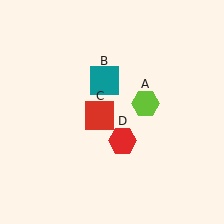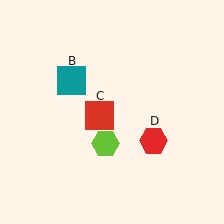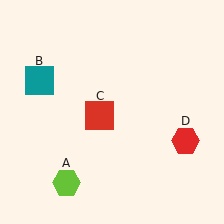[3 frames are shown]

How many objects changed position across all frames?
3 objects changed position: lime hexagon (object A), teal square (object B), red hexagon (object D).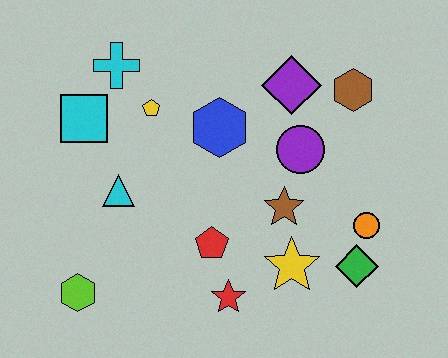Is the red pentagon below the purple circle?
Yes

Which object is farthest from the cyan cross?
The green diamond is farthest from the cyan cross.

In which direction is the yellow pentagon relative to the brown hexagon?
The yellow pentagon is to the left of the brown hexagon.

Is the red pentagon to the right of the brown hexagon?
No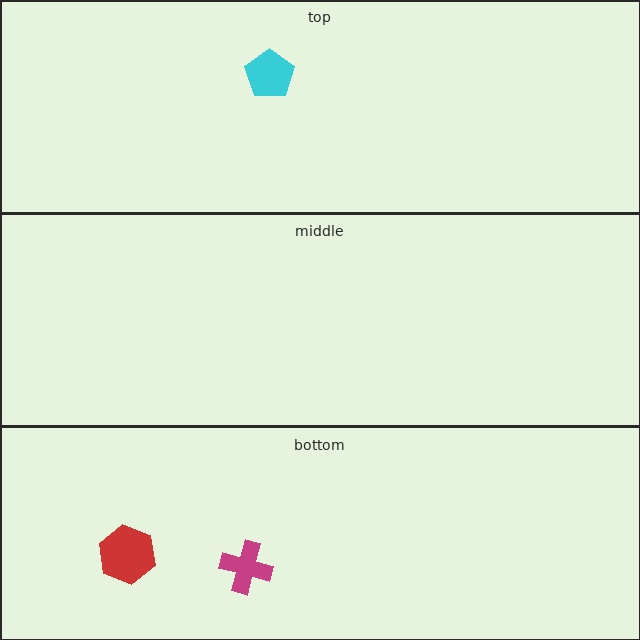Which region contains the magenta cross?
The bottom region.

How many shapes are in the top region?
1.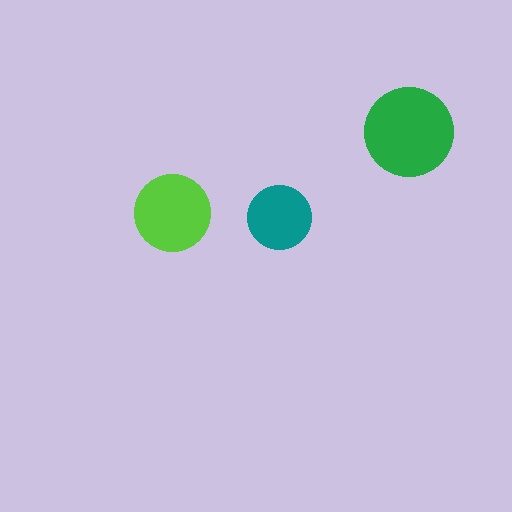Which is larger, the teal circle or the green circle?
The green one.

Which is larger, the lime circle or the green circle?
The green one.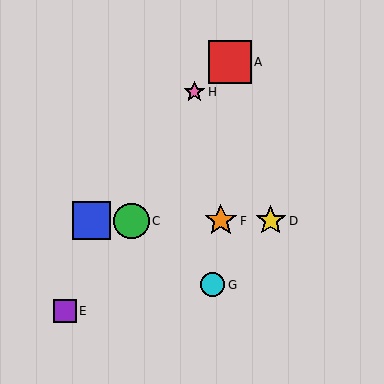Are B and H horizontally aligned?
No, B is at y≈221 and H is at y≈92.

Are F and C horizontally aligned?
Yes, both are at y≈221.